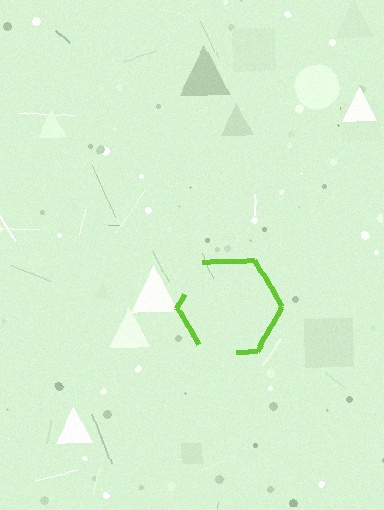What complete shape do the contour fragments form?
The contour fragments form a hexagon.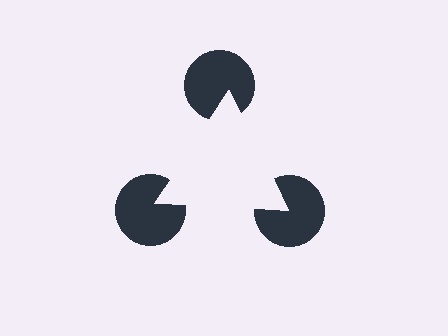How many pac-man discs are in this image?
There are 3 — one at each vertex of the illusory triangle.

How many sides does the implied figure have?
3 sides.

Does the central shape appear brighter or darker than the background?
It typically appears slightly brighter than the background, even though no actual brightness change is drawn.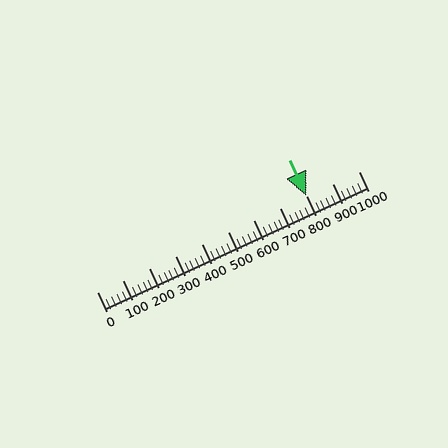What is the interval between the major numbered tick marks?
The major tick marks are spaced 100 units apart.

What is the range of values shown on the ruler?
The ruler shows values from 0 to 1000.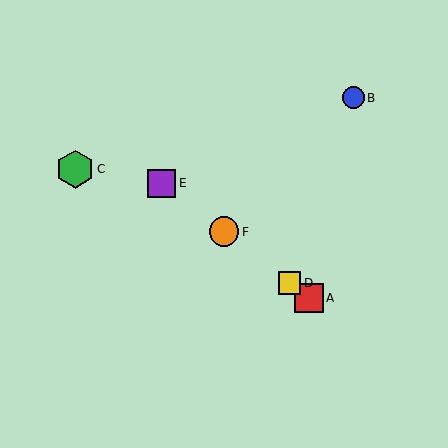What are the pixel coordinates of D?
Object D is at (290, 283).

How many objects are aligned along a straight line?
4 objects (A, D, E, F) are aligned along a straight line.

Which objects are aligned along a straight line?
Objects A, D, E, F are aligned along a straight line.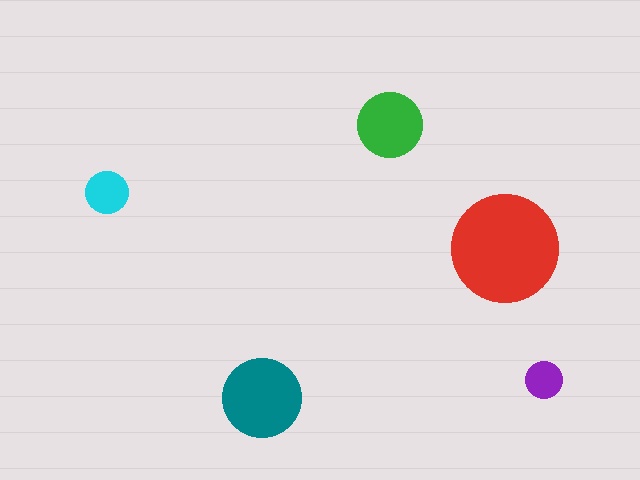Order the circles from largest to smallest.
the red one, the teal one, the green one, the cyan one, the purple one.